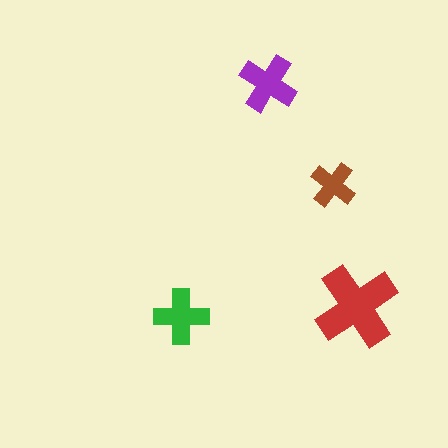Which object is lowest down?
The green cross is bottommost.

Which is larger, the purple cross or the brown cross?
The purple one.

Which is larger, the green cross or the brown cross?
The green one.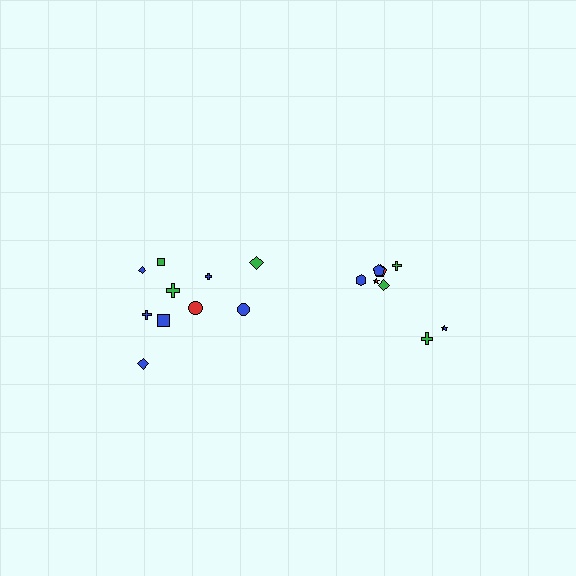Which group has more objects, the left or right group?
The left group.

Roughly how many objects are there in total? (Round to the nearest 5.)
Roughly 20 objects in total.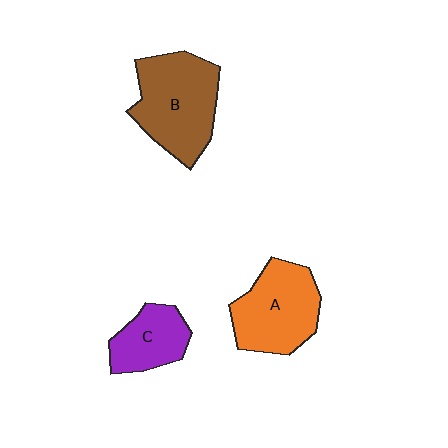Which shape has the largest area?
Shape B (brown).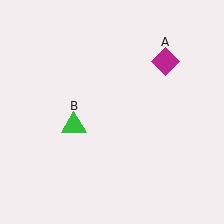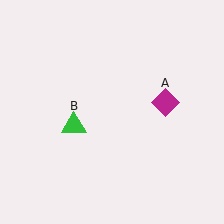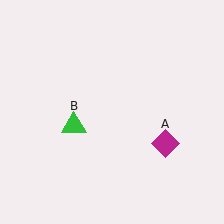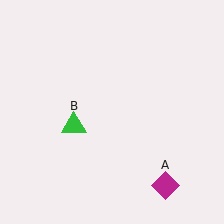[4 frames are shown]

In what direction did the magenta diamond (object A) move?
The magenta diamond (object A) moved down.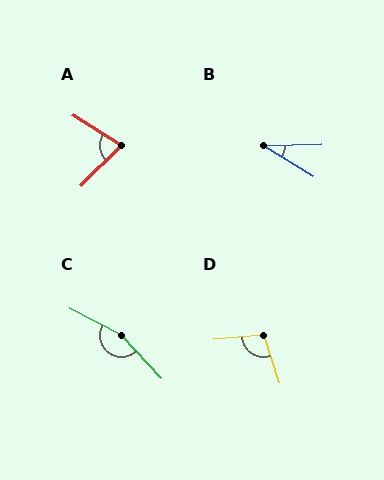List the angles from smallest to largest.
B (33°), A (77°), D (103°), C (161°).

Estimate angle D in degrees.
Approximately 103 degrees.